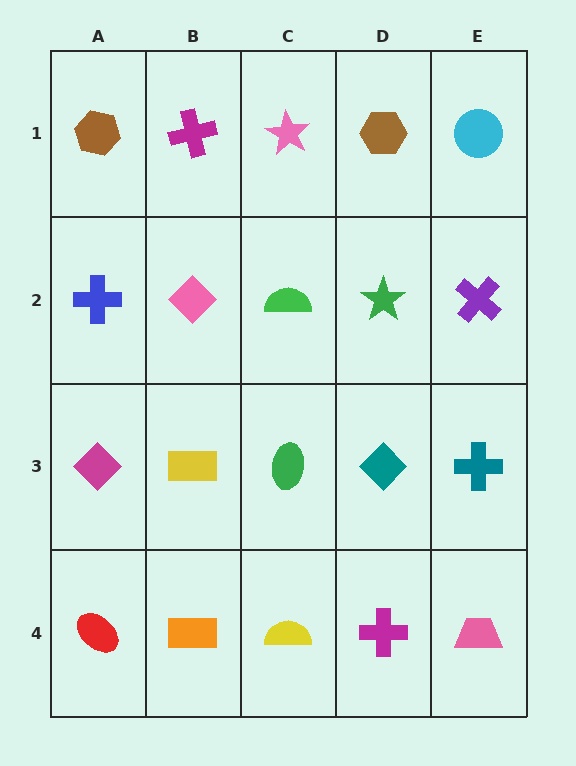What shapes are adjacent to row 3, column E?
A purple cross (row 2, column E), a pink trapezoid (row 4, column E), a teal diamond (row 3, column D).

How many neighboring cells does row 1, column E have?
2.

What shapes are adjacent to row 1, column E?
A purple cross (row 2, column E), a brown hexagon (row 1, column D).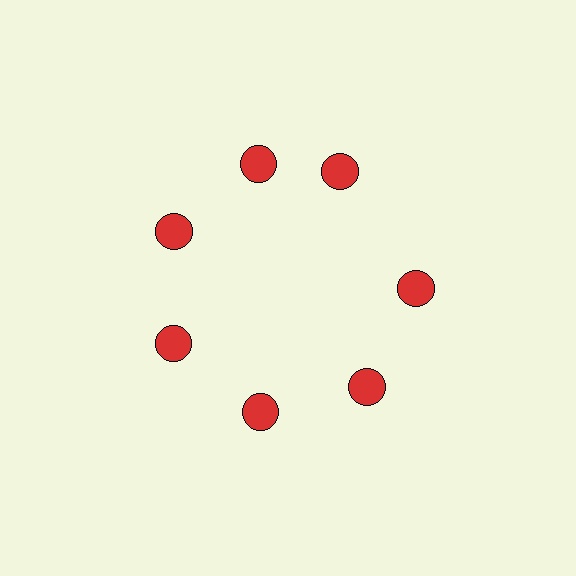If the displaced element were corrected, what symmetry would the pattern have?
It would have 7-fold rotational symmetry — the pattern would map onto itself every 51 degrees.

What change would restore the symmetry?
The symmetry would be restored by rotating it back into even spacing with its neighbors so that all 7 circles sit at equal angles and equal distance from the center.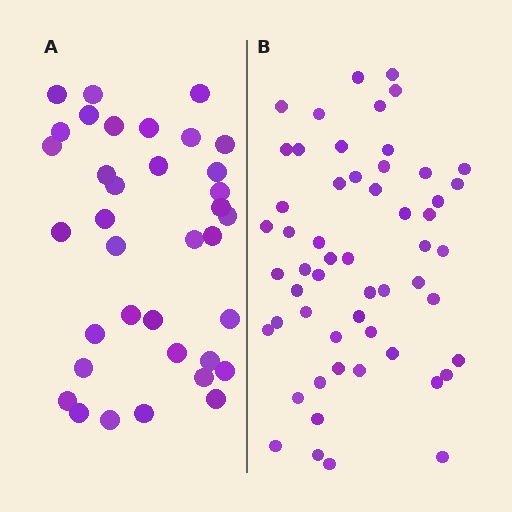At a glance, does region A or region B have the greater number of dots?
Region B (the right region) has more dots.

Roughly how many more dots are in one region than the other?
Region B has approximately 20 more dots than region A.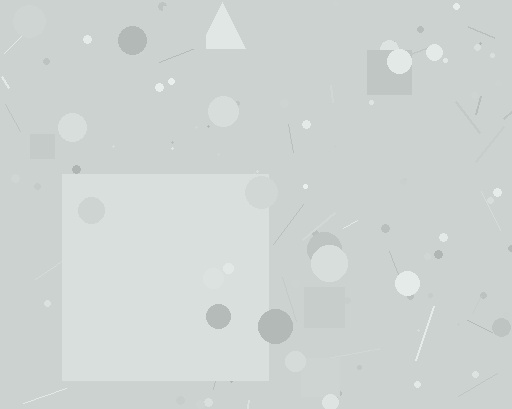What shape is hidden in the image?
A square is hidden in the image.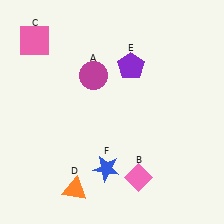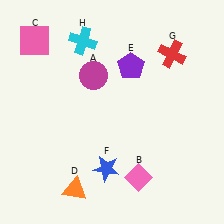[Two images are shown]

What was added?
A red cross (G), a cyan cross (H) were added in Image 2.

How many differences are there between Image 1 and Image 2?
There are 2 differences between the two images.